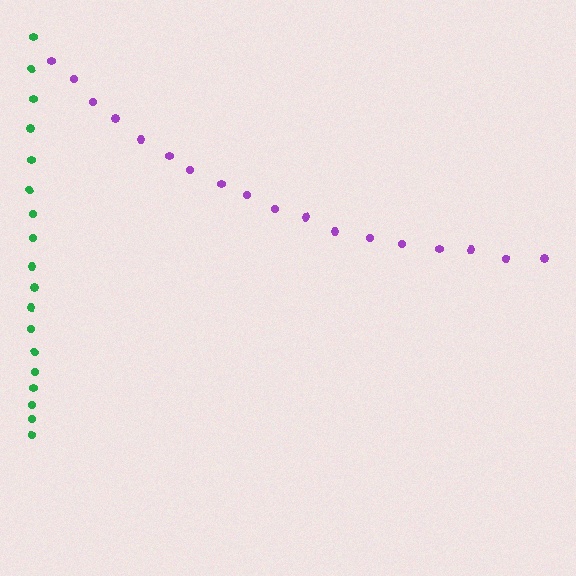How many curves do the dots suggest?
There are 2 distinct paths.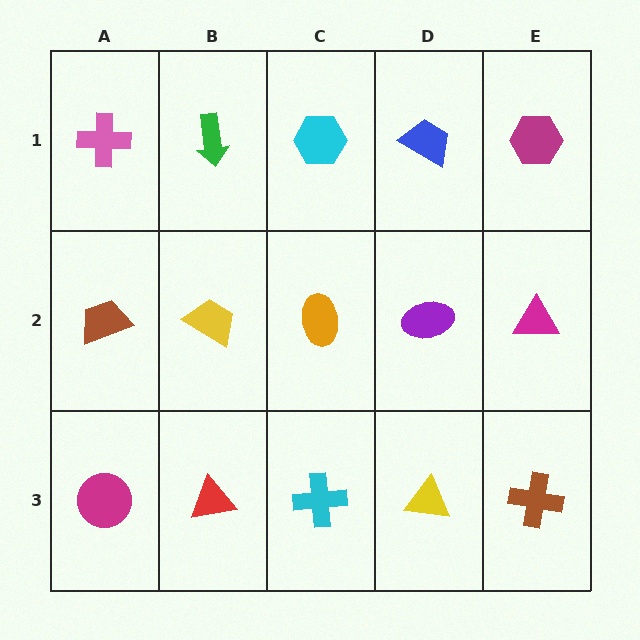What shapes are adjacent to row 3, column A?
A brown trapezoid (row 2, column A), a red triangle (row 3, column B).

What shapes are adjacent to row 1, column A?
A brown trapezoid (row 2, column A), a green arrow (row 1, column B).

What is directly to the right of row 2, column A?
A yellow trapezoid.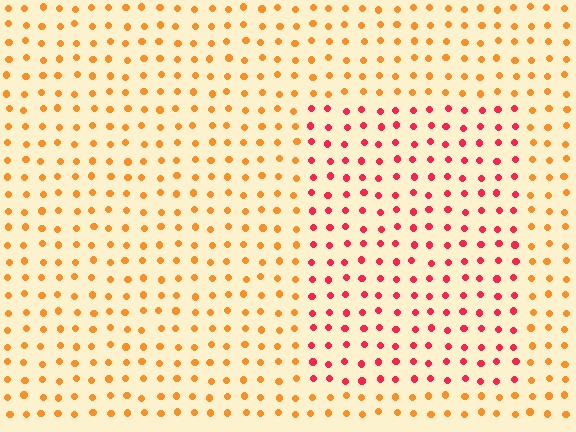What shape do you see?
I see a rectangle.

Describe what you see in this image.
The image is filled with small orange elements in a uniform arrangement. A rectangle-shaped region is visible where the elements are tinted to a slightly different hue, forming a subtle color boundary.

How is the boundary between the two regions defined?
The boundary is defined purely by a slight shift in hue (about 42 degrees). Spacing, size, and orientation are identical on both sides.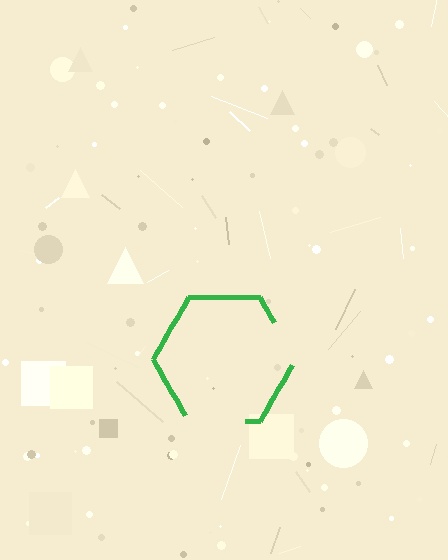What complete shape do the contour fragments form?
The contour fragments form a hexagon.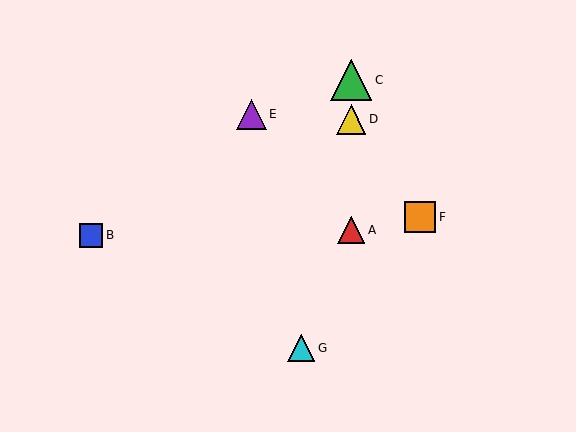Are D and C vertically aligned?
Yes, both are at x≈351.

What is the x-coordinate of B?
Object B is at x≈91.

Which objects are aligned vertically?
Objects A, C, D are aligned vertically.